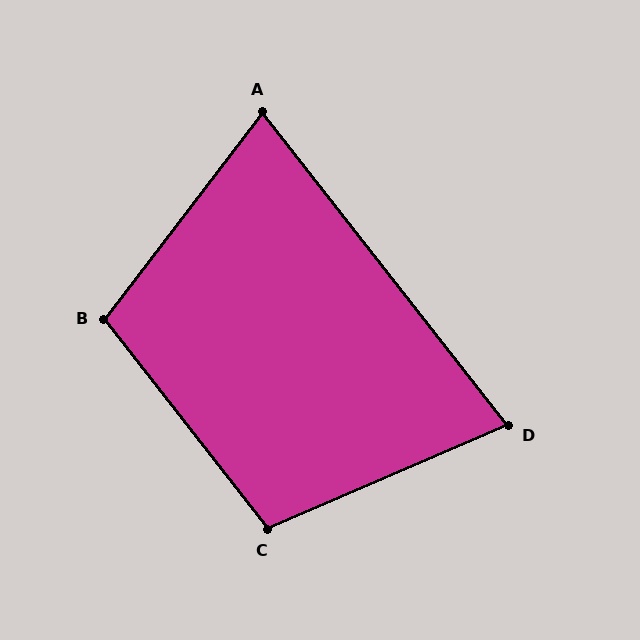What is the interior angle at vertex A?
Approximately 75 degrees (acute).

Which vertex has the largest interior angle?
B, at approximately 105 degrees.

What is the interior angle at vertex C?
Approximately 105 degrees (obtuse).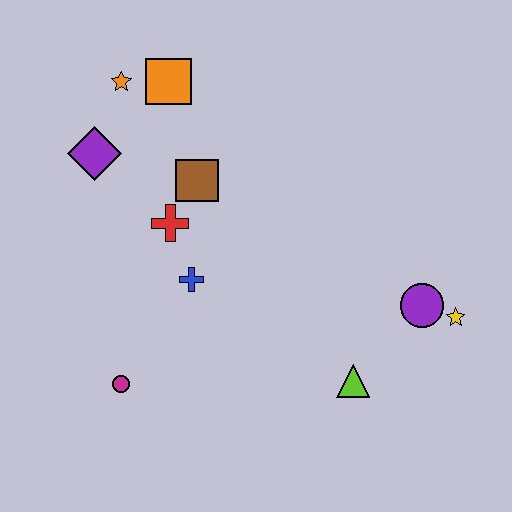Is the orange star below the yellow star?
No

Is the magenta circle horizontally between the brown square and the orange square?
No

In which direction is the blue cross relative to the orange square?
The blue cross is below the orange square.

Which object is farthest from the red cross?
The yellow star is farthest from the red cross.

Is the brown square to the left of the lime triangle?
Yes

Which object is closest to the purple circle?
The yellow star is closest to the purple circle.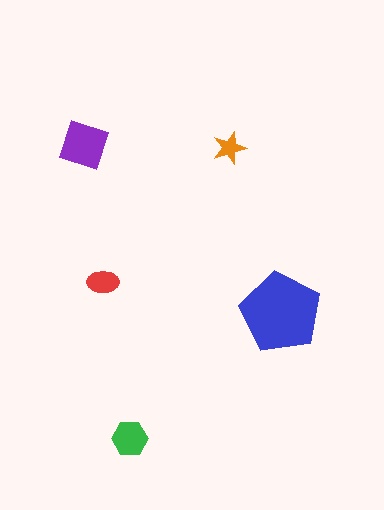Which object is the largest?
The blue pentagon.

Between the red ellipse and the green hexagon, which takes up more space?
The green hexagon.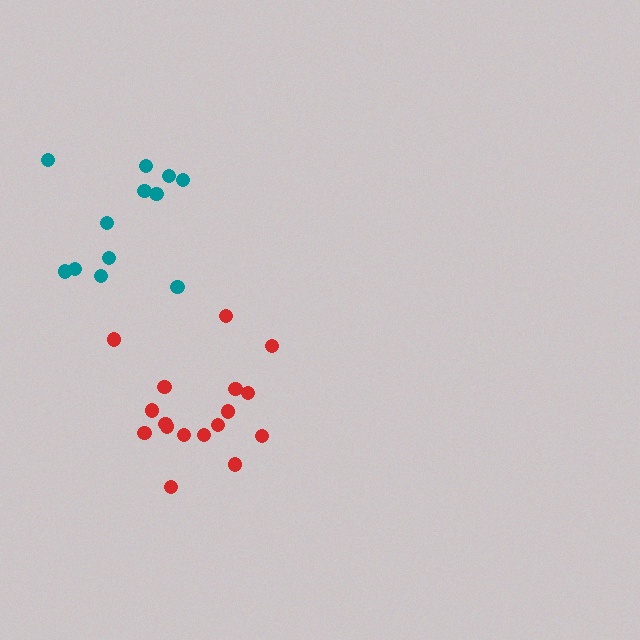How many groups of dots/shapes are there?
There are 2 groups.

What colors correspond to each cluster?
The clusters are colored: red, teal.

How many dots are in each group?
Group 1: 17 dots, Group 2: 12 dots (29 total).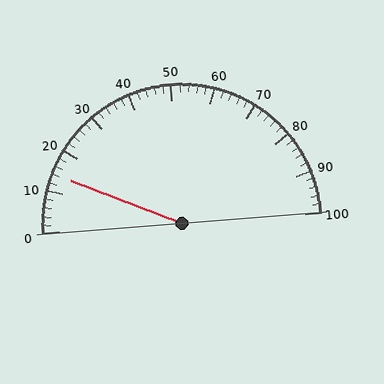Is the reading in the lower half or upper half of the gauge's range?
The reading is in the lower half of the range (0 to 100).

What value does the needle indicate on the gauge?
The needle indicates approximately 14.